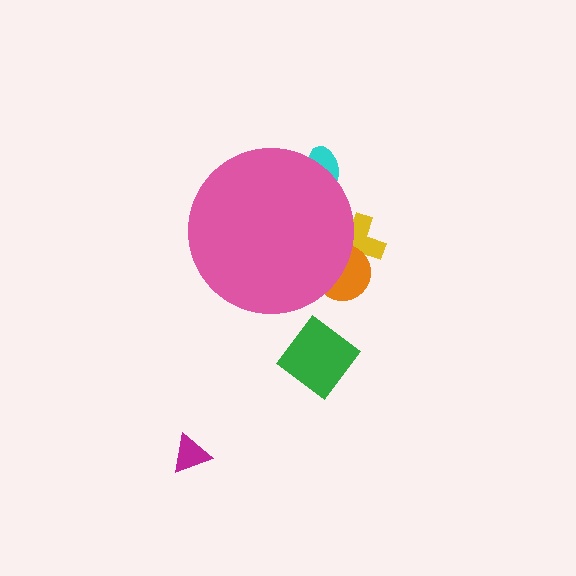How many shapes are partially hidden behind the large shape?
3 shapes are partially hidden.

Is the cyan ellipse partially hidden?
Yes, the cyan ellipse is partially hidden behind the pink circle.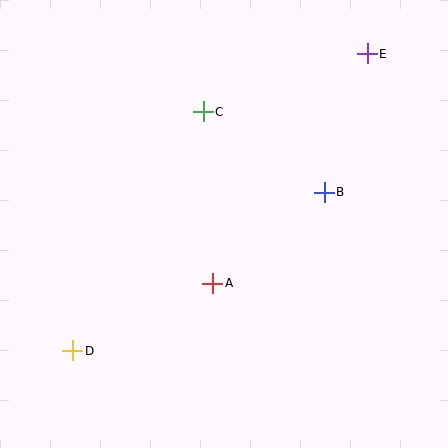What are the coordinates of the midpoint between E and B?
The midpoint between E and B is at (346, 123).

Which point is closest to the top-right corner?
Point E is closest to the top-right corner.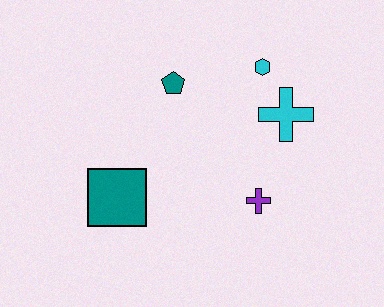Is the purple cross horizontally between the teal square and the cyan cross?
Yes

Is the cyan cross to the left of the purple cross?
No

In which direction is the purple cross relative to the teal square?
The purple cross is to the right of the teal square.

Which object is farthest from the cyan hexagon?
The teal square is farthest from the cyan hexagon.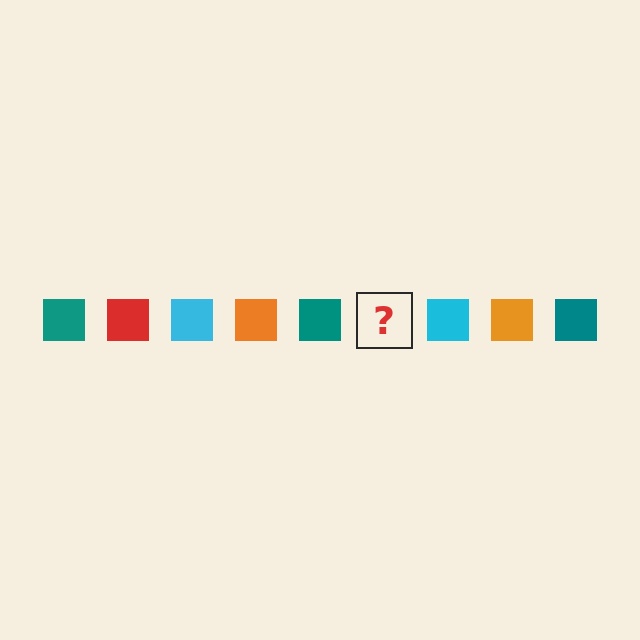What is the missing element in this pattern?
The missing element is a red square.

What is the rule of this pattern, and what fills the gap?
The rule is that the pattern cycles through teal, red, cyan, orange squares. The gap should be filled with a red square.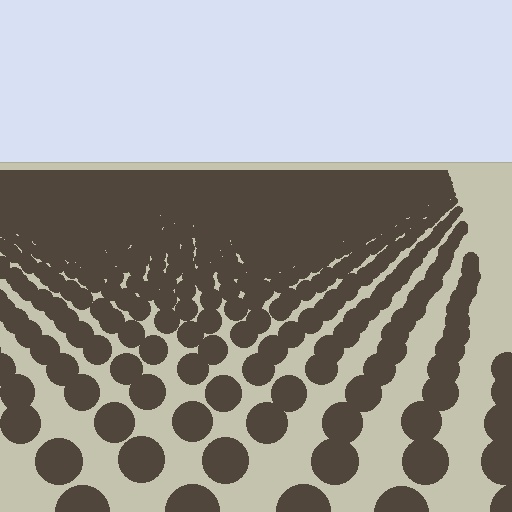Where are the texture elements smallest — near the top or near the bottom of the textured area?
Near the top.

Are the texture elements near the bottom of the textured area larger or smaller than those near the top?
Larger. Near the bottom, elements are closer to the viewer and appear at a bigger on-screen size.